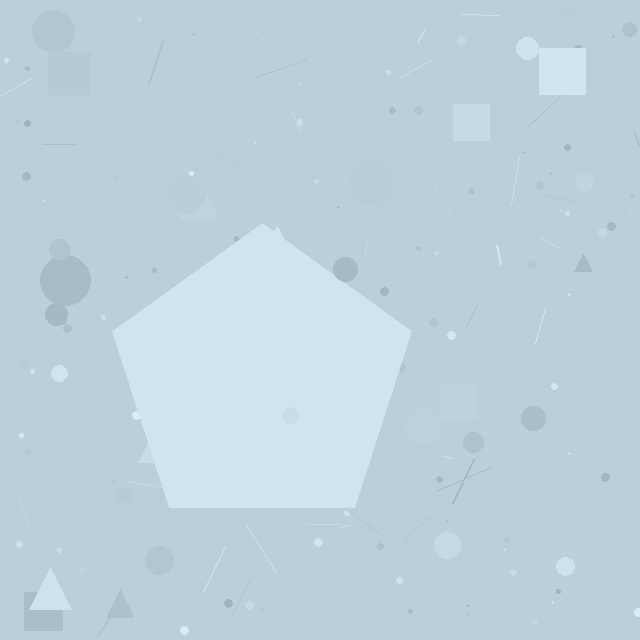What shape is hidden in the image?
A pentagon is hidden in the image.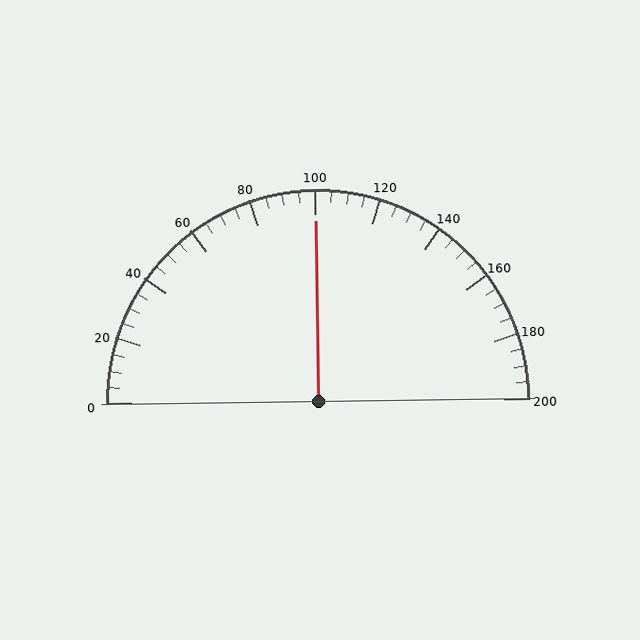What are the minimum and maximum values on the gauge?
The gauge ranges from 0 to 200.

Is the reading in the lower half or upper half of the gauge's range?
The reading is in the upper half of the range (0 to 200).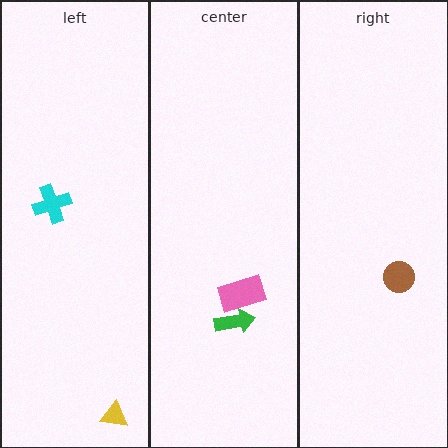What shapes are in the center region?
The green arrow, the pink rectangle.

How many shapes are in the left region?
2.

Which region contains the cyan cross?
The left region.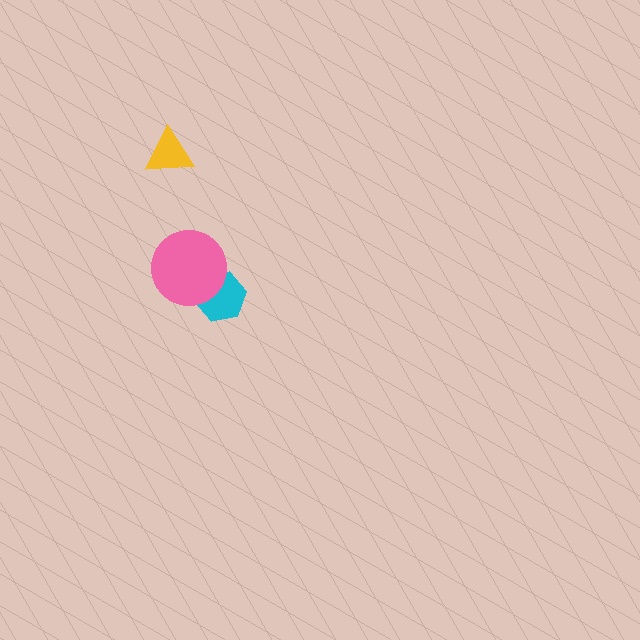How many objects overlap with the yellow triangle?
0 objects overlap with the yellow triangle.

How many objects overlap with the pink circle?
1 object overlaps with the pink circle.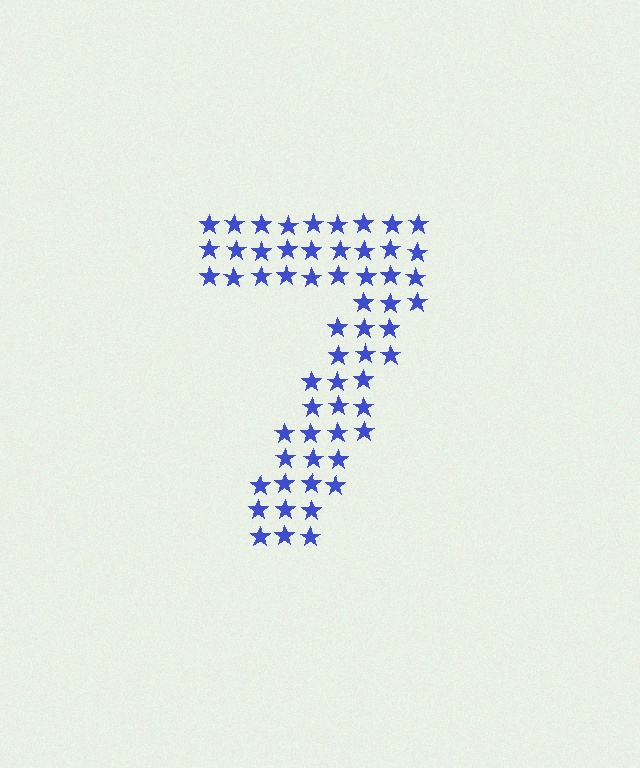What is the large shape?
The large shape is the digit 7.